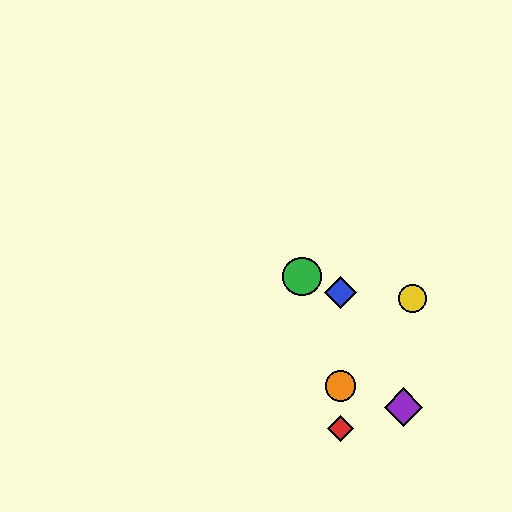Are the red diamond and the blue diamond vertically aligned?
Yes, both are at x≈341.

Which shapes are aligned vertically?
The red diamond, the blue diamond, the orange circle are aligned vertically.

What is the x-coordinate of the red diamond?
The red diamond is at x≈341.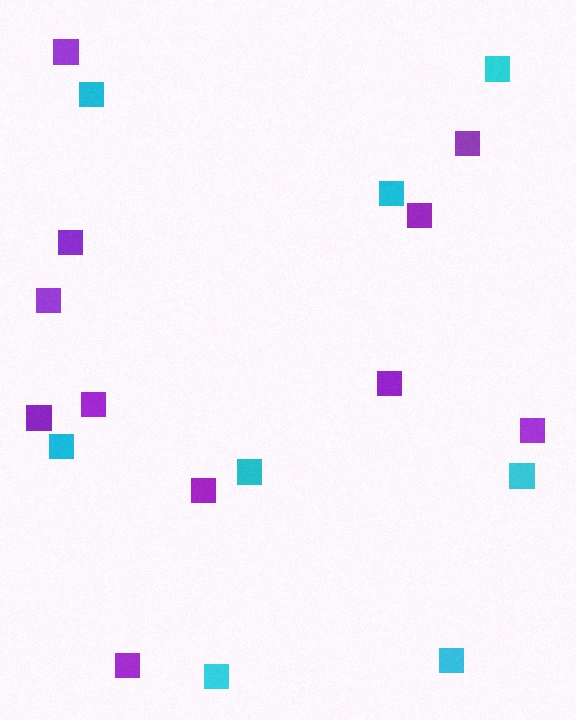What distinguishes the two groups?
There are 2 groups: one group of cyan squares (8) and one group of purple squares (11).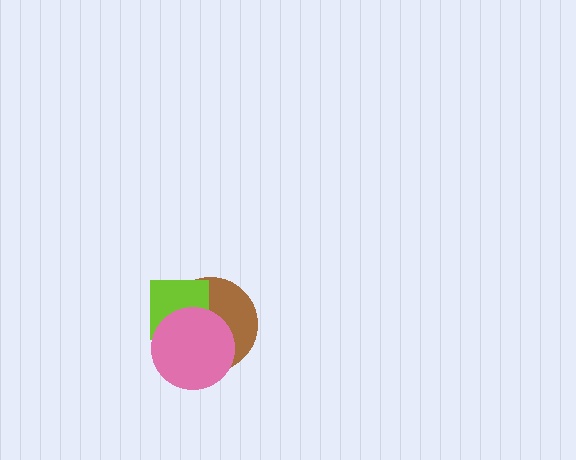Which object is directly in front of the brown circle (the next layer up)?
The lime square is directly in front of the brown circle.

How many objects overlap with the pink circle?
2 objects overlap with the pink circle.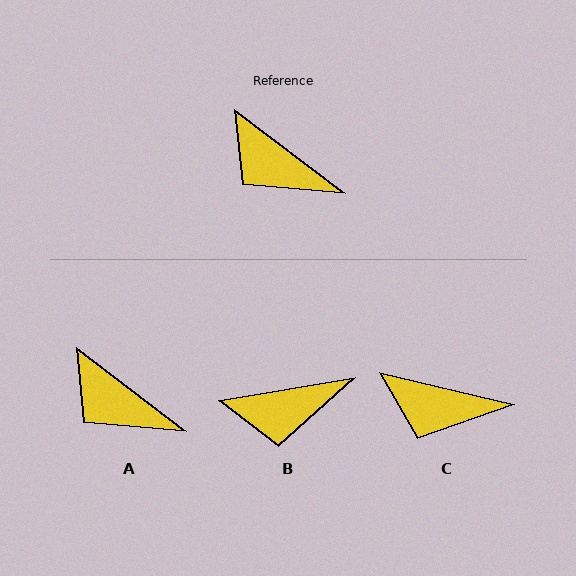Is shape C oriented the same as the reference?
No, it is off by about 24 degrees.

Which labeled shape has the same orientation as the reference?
A.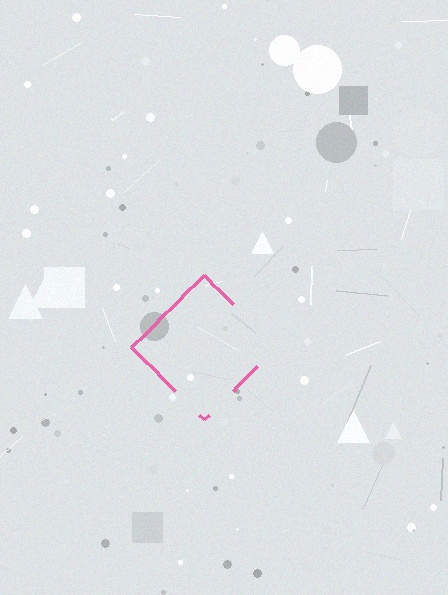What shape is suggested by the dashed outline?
The dashed outline suggests a diamond.